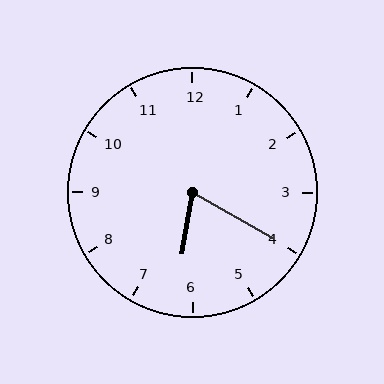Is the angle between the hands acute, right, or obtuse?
It is acute.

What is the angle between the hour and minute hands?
Approximately 70 degrees.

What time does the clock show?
6:20.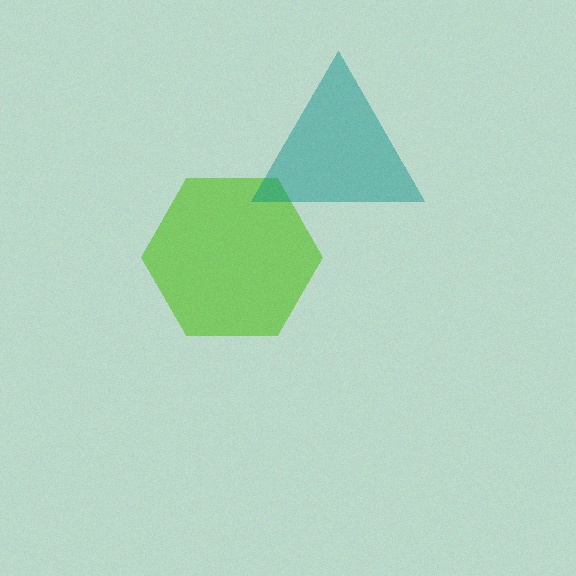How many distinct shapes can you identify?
There are 2 distinct shapes: a lime hexagon, a teal triangle.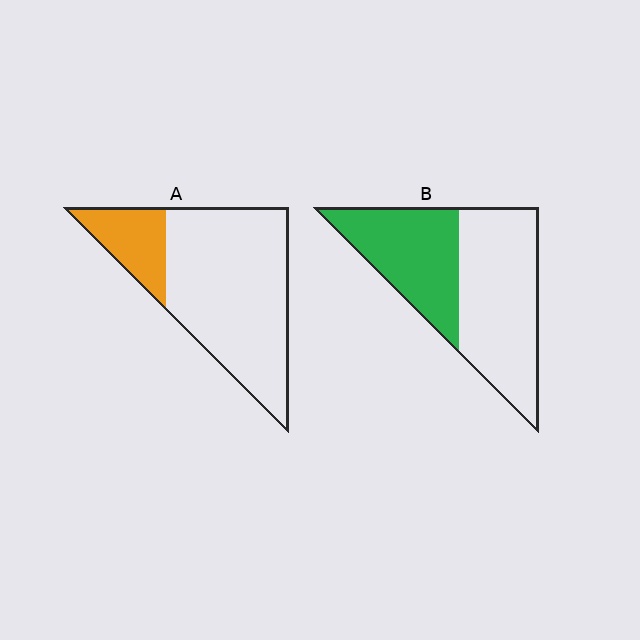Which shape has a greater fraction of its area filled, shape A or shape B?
Shape B.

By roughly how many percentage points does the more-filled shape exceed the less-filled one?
By roughly 20 percentage points (B over A).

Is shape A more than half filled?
No.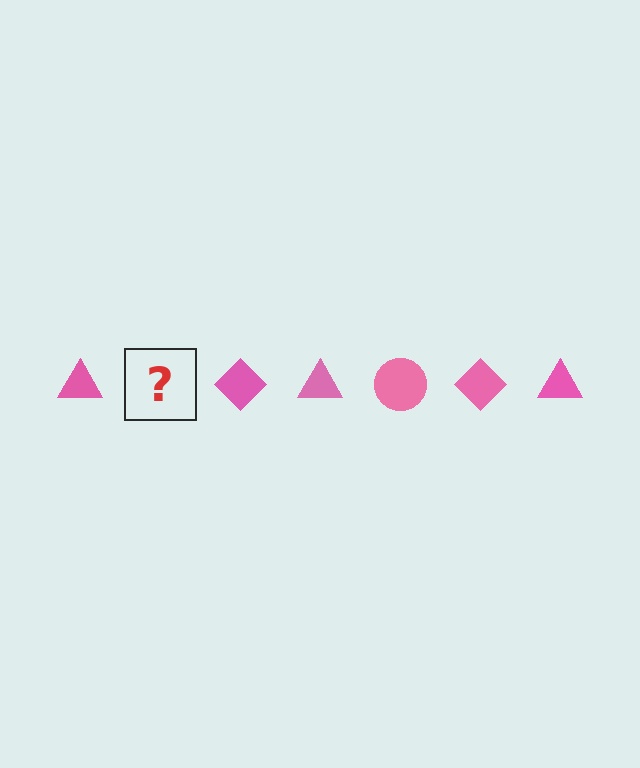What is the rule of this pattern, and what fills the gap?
The rule is that the pattern cycles through triangle, circle, diamond shapes in pink. The gap should be filled with a pink circle.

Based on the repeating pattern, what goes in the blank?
The blank should be a pink circle.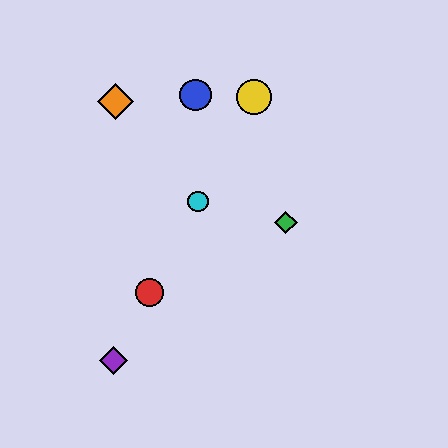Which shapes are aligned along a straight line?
The red circle, the yellow circle, the purple diamond, the cyan circle are aligned along a straight line.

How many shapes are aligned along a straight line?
4 shapes (the red circle, the yellow circle, the purple diamond, the cyan circle) are aligned along a straight line.